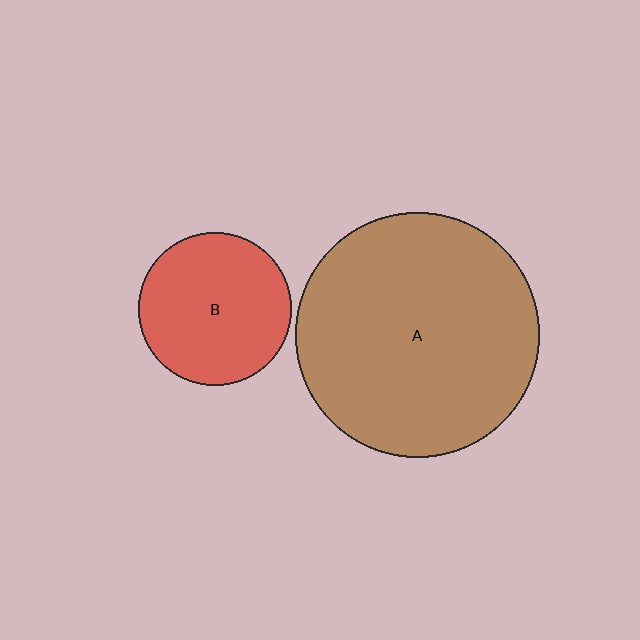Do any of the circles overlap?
No, none of the circles overlap.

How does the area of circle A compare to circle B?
Approximately 2.5 times.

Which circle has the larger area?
Circle A (brown).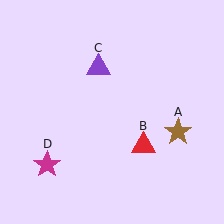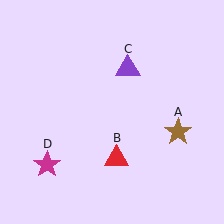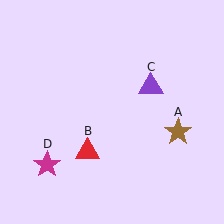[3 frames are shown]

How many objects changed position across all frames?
2 objects changed position: red triangle (object B), purple triangle (object C).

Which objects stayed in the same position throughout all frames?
Brown star (object A) and magenta star (object D) remained stationary.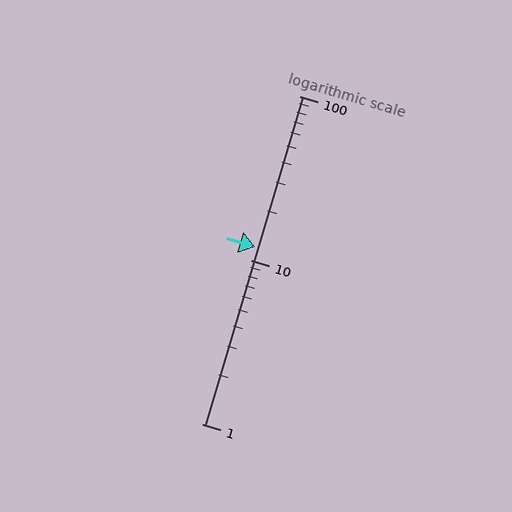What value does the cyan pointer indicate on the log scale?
The pointer indicates approximately 12.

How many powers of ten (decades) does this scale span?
The scale spans 2 decades, from 1 to 100.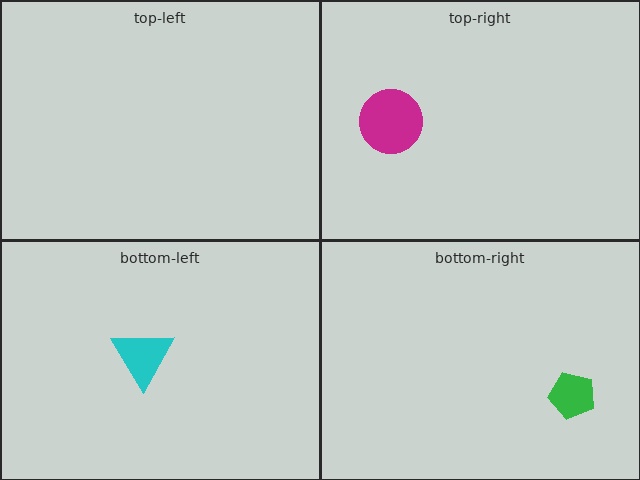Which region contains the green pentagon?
The bottom-right region.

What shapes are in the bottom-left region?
The cyan triangle.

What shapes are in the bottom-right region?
The green pentagon.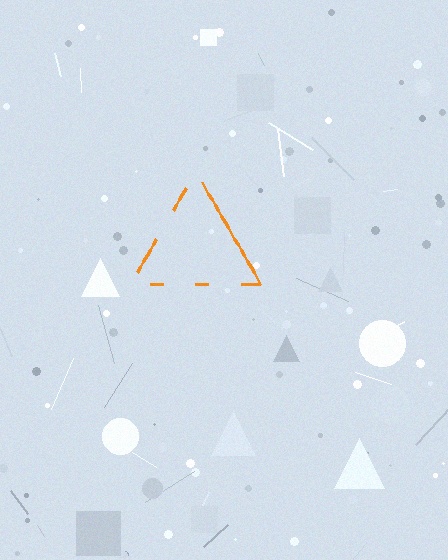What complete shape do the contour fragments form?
The contour fragments form a triangle.